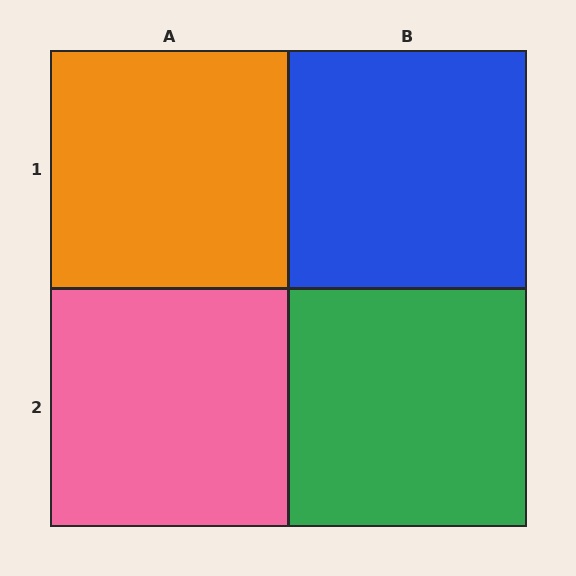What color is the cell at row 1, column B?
Blue.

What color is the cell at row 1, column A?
Orange.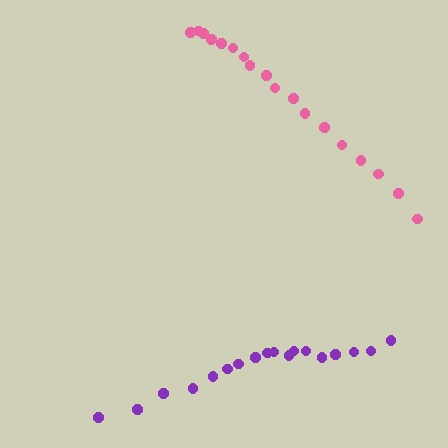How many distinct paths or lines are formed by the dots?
There are 2 distinct paths.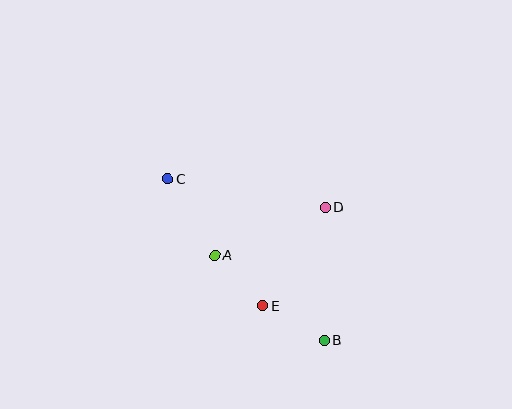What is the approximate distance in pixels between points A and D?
The distance between A and D is approximately 120 pixels.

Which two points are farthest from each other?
Points B and C are farthest from each other.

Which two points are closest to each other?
Points A and E are closest to each other.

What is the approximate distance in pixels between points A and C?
The distance between A and C is approximately 89 pixels.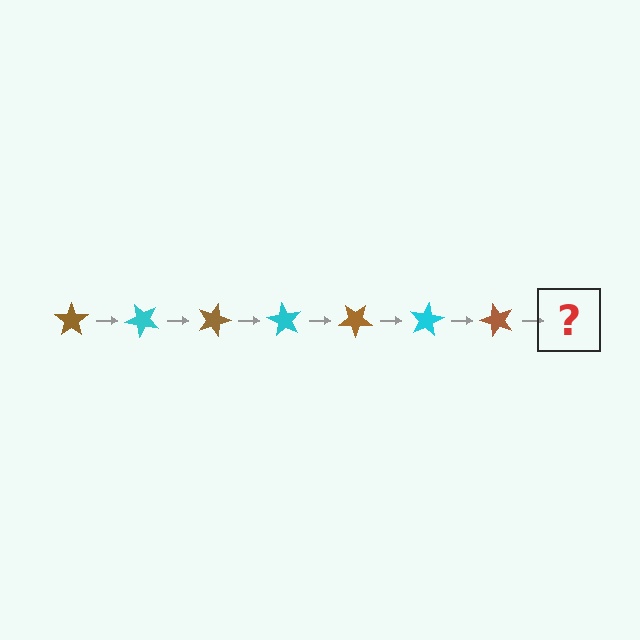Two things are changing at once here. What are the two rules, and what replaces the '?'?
The two rules are that it rotates 45 degrees each step and the color cycles through brown and cyan. The '?' should be a cyan star, rotated 315 degrees from the start.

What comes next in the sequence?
The next element should be a cyan star, rotated 315 degrees from the start.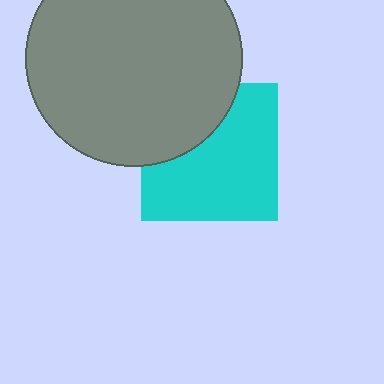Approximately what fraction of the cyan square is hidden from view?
Roughly 32% of the cyan square is hidden behind the gray circle.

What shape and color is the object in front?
The object in front is a gray circle.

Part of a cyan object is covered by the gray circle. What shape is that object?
It is a square.